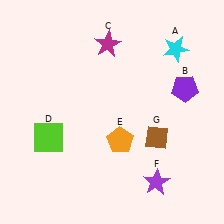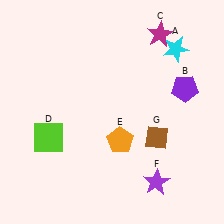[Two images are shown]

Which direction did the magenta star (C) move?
The magenta star (C) moved right.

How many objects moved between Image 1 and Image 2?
1 object moved between the two images.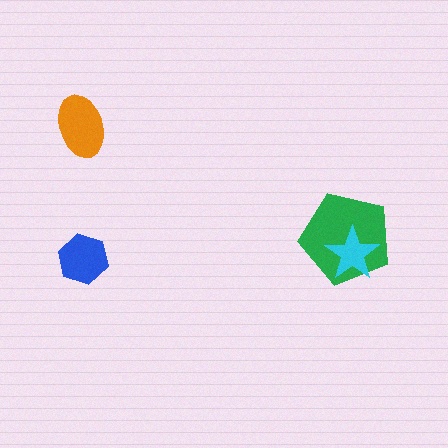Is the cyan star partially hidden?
No, no other shape covers it.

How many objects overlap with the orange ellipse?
0 objects overlap with the orange ellipse.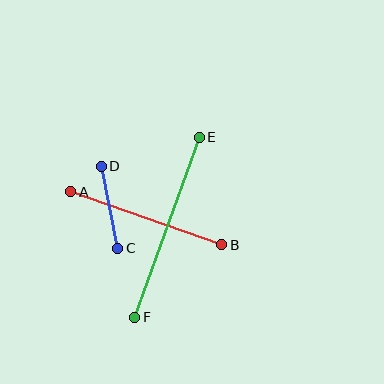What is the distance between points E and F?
The distance is approximately 191 pixels.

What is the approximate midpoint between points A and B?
The midpoint is at approximately (146, 218) pixels.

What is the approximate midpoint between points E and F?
The midpoint is at approximately (167, 227) pixels.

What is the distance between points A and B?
The distance is approximately 160 pixels.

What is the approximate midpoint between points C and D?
The midpoint is at approximately (109, 207) pixels.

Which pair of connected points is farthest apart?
Points E and F are farthest apart.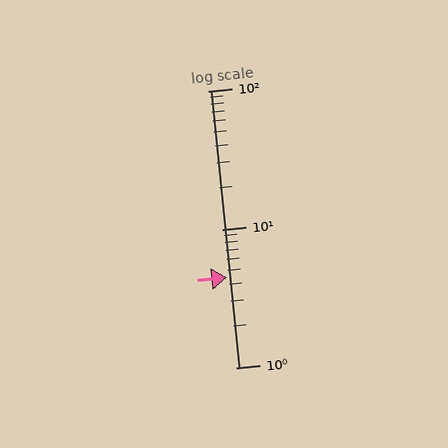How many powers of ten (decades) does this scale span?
The scale spans 2 decades, from 1 to 100.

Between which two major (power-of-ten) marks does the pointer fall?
The pointer is between 1 and 10.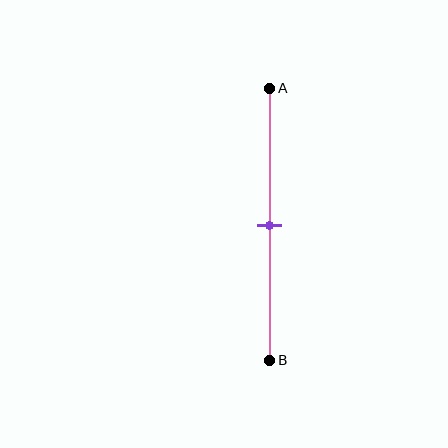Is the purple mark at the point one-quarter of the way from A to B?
No, the mark is at about 50% from A, not at the 25% one-quarter point.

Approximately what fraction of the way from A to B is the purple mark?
The purple mark is approximately 50% of the way from A to B.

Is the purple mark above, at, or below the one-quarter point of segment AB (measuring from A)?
The purple mark is below the one-quarter point of segment AB.